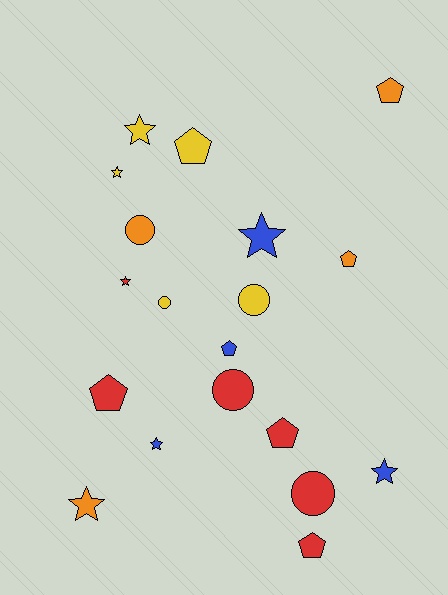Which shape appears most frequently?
Star, with 7 objects.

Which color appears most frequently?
Red, with 6 objects.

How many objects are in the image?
There are 19 objects.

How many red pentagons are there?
There are 3 red pentagons.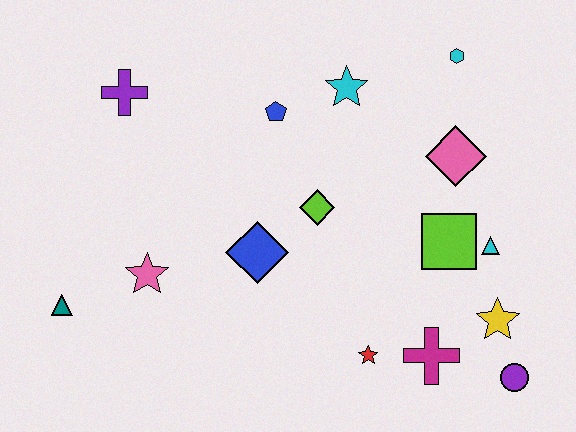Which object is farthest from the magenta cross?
The purple cross is farthest from the magenta cross.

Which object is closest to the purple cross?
The blue pentagon is closest to the purple cross.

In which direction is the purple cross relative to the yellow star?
The purple cross is to the left of the yellow star.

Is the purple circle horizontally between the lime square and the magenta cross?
No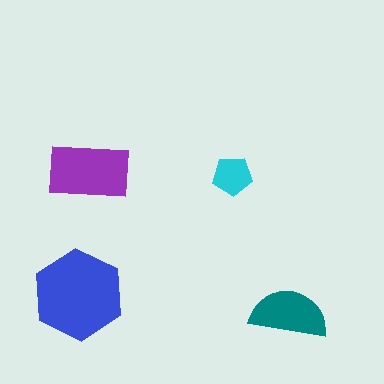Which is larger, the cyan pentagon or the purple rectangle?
The purple rectangle.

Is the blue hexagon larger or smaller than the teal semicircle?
Larger.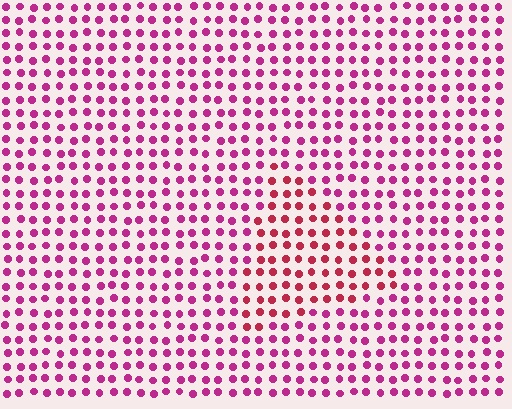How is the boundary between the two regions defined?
The boundary is defined purely by a slight shift in hue (about 28 degrees). Spacing, size, and orientation are identical on both sides.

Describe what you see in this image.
The image is filled with small magenta elements in a uniform arrangement. A triangle-shaped region is visible where the elements are tinted to a slightly different hue, forming a subtle color boundary.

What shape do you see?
I see a triangle.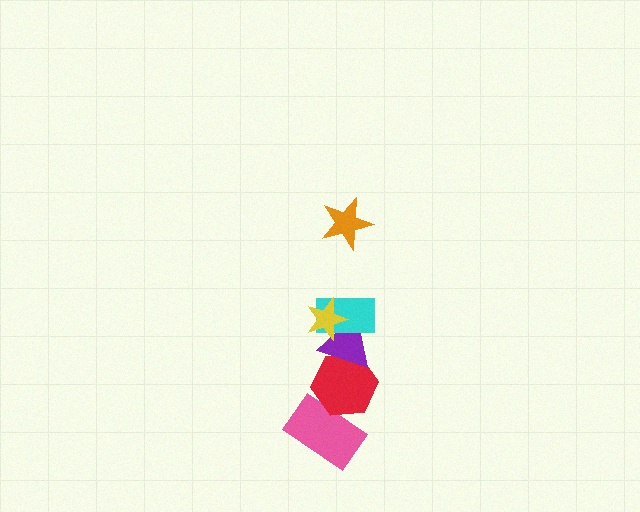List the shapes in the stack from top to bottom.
From top to bottom: the orange star, the yellow star, the cyan rectangle, the purple triangle, the red hexagon, the pink rectangle.